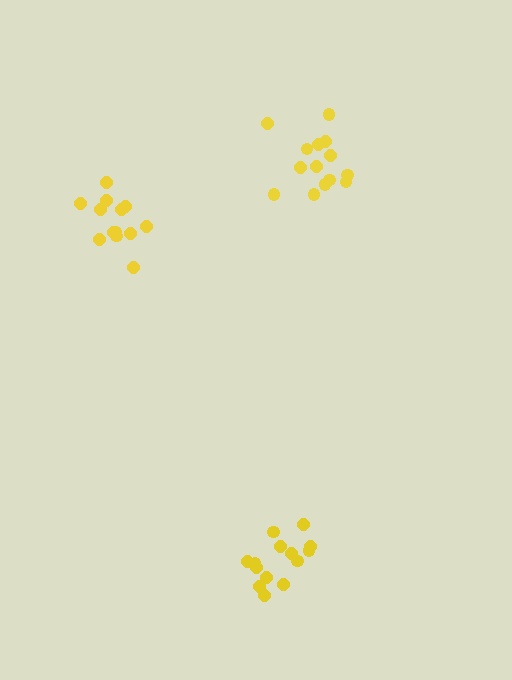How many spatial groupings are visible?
There are 3 spatial groupings.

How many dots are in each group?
Group 1: 13 dots, Group 2: 14 dots, Group 3: 14 dots (41 total).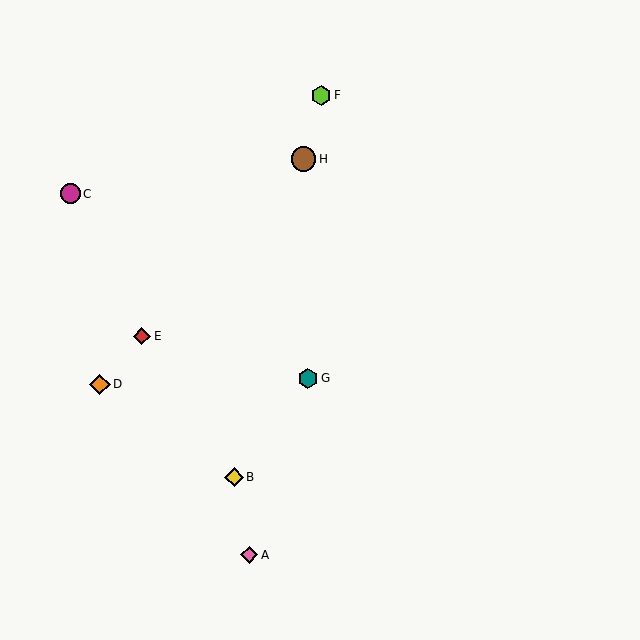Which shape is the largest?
The brown circle (labeled H) is the largest.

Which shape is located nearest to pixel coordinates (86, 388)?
The orange diamond (labeled D) at (100, 384) is nearest to that location.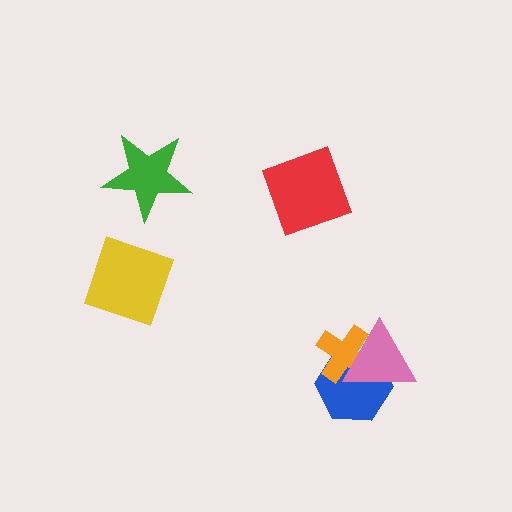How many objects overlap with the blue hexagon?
2 objects overlap with the blue hexagon.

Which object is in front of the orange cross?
The pink triangle is in front of the orange cross.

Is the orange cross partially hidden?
Yes, it is partially covered by another shape.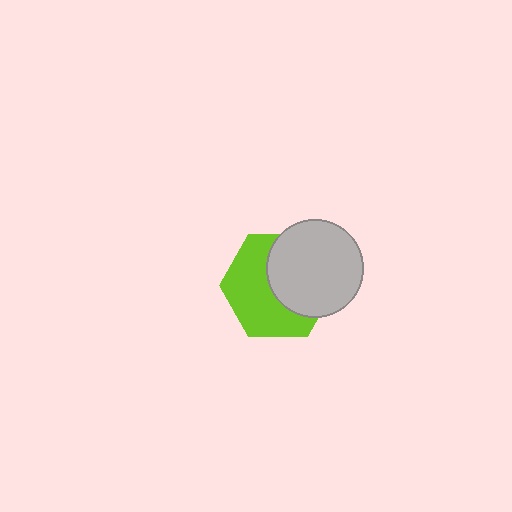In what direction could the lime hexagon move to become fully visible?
The lime hexagon could move toward the lower-left. That would shift it out from behind the light gray circle entirely.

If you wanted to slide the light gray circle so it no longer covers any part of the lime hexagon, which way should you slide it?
Slide it toward the upper-right — that is the most direct way to separate the two shapes.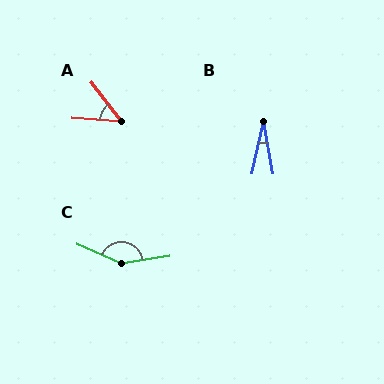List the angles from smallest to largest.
B (23°), A (48°), C (148°).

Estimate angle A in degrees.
Approximately 48 degrees.